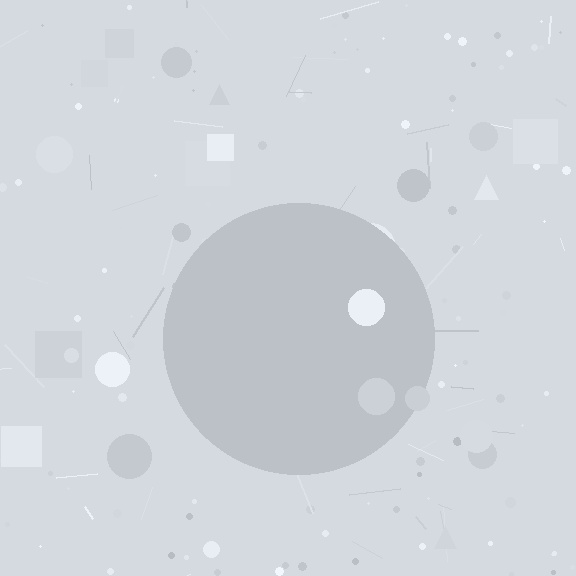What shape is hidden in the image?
A circle is hidden in the image.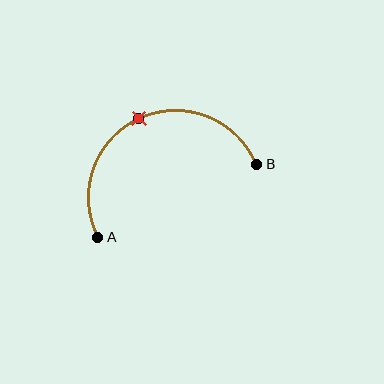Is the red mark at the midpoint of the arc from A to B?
Yes. The red mark lies on the arc at equal arc-length from both A and B — it is the arc midpoint.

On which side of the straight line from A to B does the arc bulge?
The arc bulges above the straight line connecting A and B.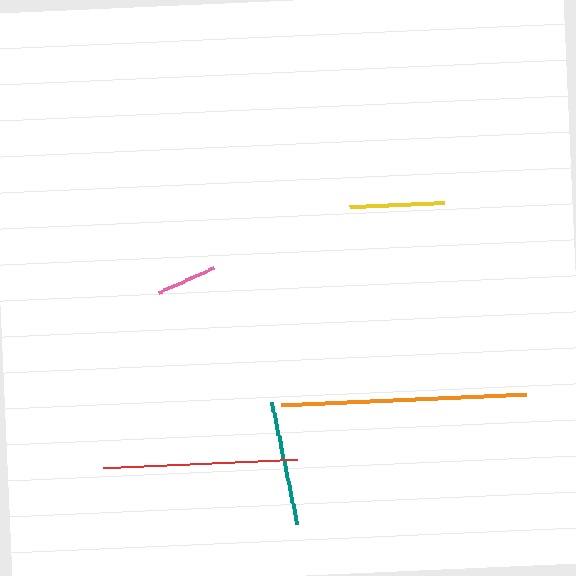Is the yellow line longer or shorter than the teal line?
The teal line is longer than the yellow line.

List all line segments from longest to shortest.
From longest to shortest: orange, red, teal, yellow, pink.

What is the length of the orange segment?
The orange segment is approximately 245 pixels long.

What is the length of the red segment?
The red segment is approximately 195 pixels long.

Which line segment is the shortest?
The pink line is the shortest at approximately 60 pixels.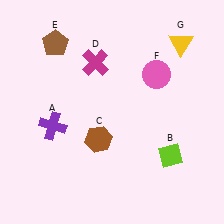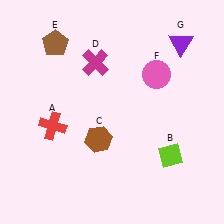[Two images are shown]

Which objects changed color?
A changed from purple to red. G changed from yellow to purple.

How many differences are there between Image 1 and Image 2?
There are 2 differences between the two images.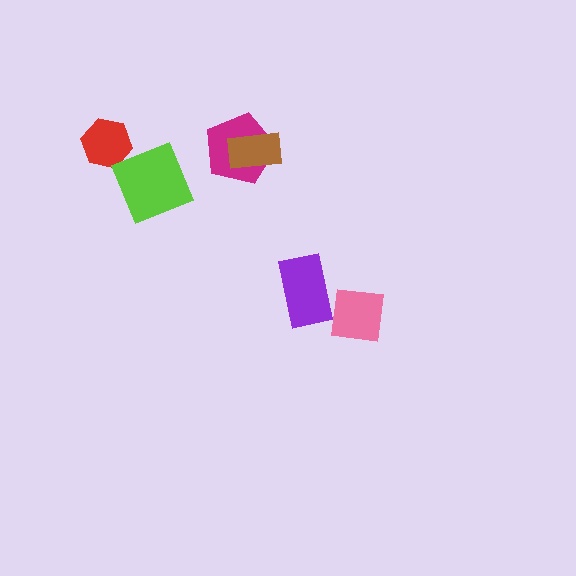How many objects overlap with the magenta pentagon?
1 object overlaps with the magenta pentagon.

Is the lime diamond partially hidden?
No, no other shape covers it.